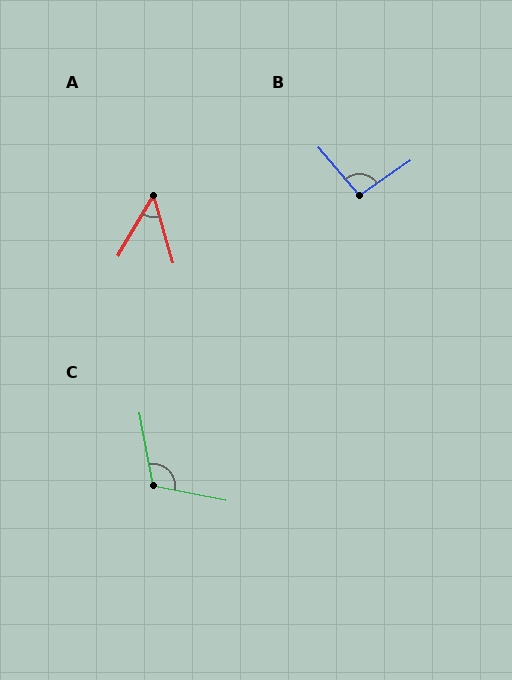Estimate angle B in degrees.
Approximately 95 degrees.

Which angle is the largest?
C, at approximately 112 degrees.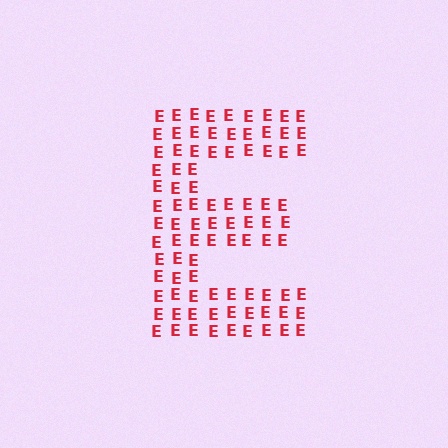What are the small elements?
The small elements are letter E's.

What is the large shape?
The large shape is the letter E.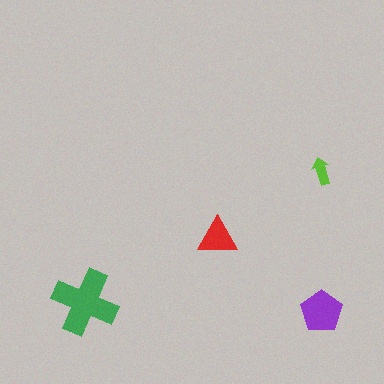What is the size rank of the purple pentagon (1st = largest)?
2nd.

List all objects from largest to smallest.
The green cross, the purple pentagon, the red triangle, the lime arrow.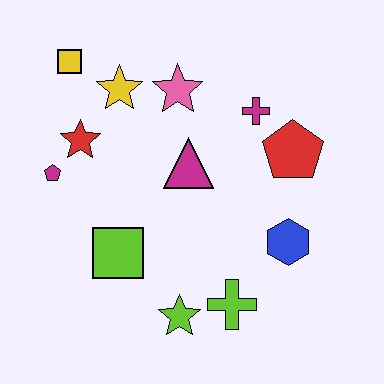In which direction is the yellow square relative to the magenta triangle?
The yellow square is to the left of the magenta triangle.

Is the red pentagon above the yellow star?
No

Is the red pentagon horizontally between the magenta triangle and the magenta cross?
No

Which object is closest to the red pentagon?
The magenta cross is closest to the red pentagon.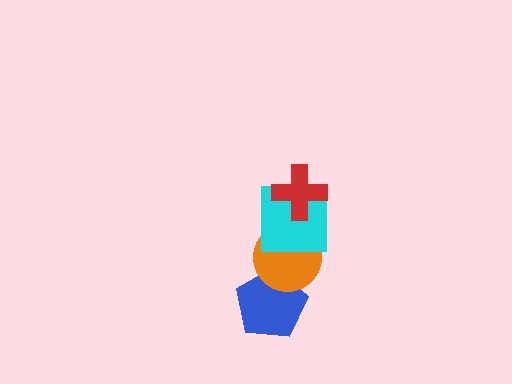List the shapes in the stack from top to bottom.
From top to bottom: the red cross, the cyan square, the orange circle, the blue pentagon.